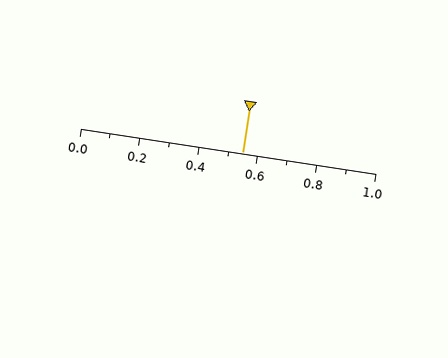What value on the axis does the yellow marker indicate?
The marker indicates approximately 0.55.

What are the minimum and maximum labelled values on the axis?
The axis runs from 0.0 to 1.0.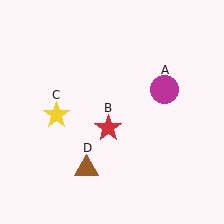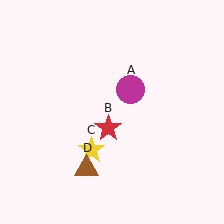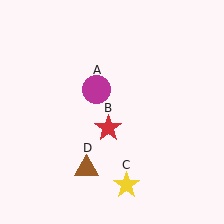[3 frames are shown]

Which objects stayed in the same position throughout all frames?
Red star (object B) and brown triangle (object D) remained stationary.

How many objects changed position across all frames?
2 objects changed position: magenta circle (object A), yellow star (object C).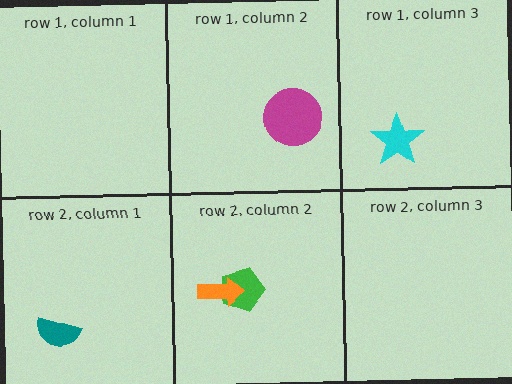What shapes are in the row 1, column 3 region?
The cyan star.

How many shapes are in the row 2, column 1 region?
1.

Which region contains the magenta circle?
The row 1, column 2 region.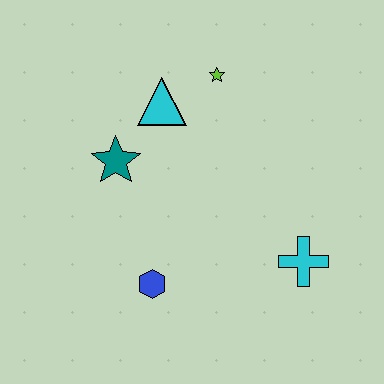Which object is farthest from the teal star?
The cyan cross is farthest from the teal star.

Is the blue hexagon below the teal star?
Yes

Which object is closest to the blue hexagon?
The teal star is closest to the blue hexagon.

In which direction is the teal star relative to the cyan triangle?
The teal star is below the cyan triangle.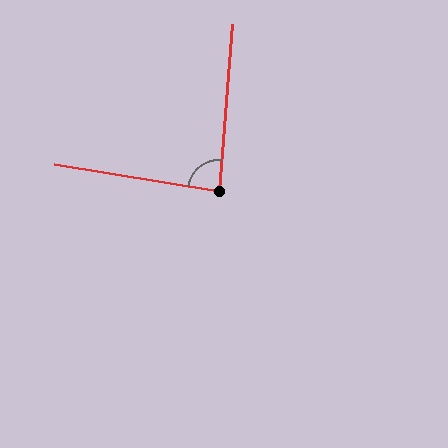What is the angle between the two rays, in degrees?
Approximately 86 degrees.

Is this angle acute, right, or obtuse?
It is approximately a right angle.